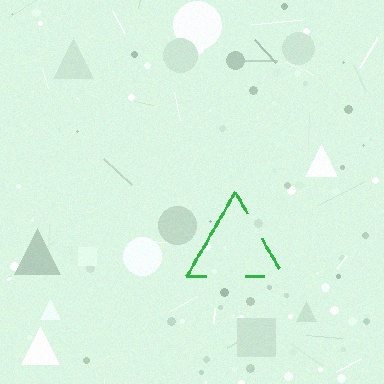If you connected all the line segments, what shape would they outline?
They would outline a triangle.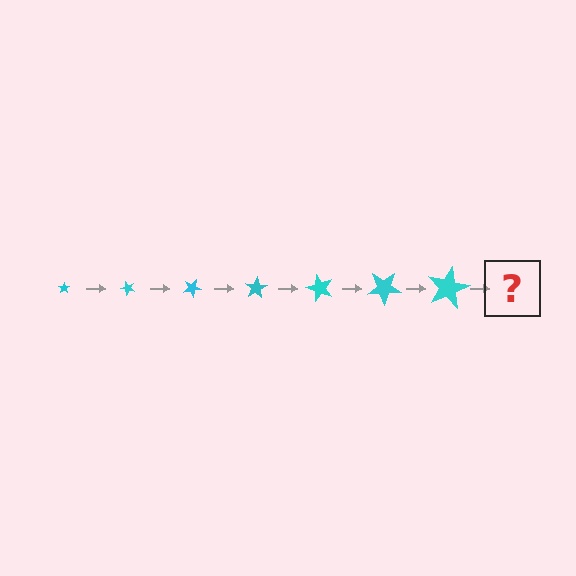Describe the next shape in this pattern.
It should be a star, larger than the previous one and rotated 350 degrees from the start.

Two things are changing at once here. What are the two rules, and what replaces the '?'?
The two rules are that the star grows larger each step and it rotates 50 degrees each step. The '?' should be a star, larger than the previous one and rotated 350 degrees from the start.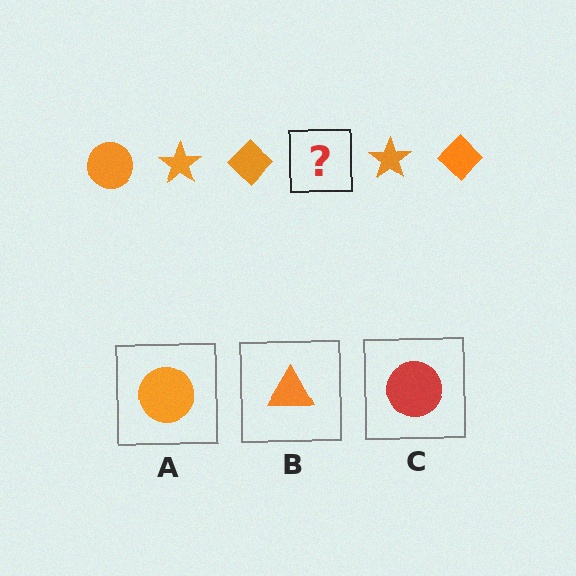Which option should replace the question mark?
Option A.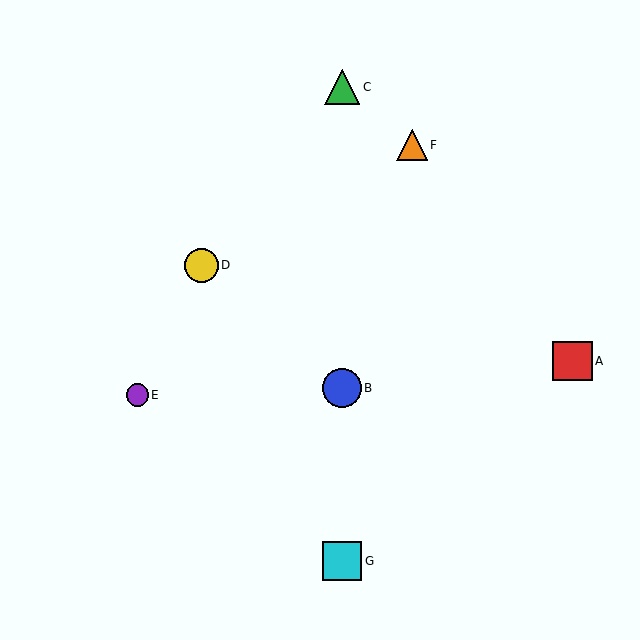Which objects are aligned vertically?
Objects B, C, G are aligned vertically.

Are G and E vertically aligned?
No, G is at x≈342 and E is at x≈137.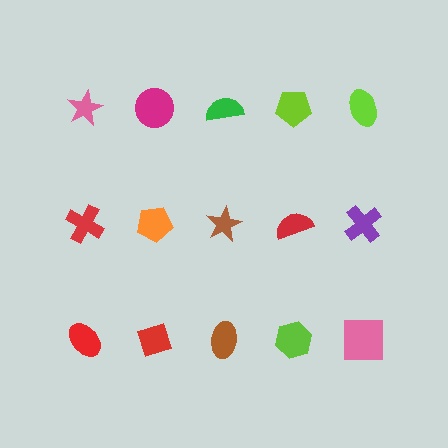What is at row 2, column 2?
An orange pentagon.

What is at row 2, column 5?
A purple cross.